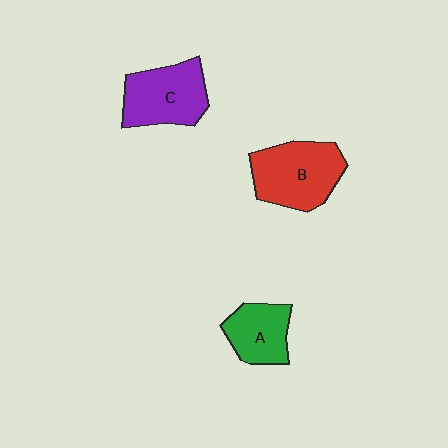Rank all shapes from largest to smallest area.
From largest to smallest: B (red), C (purple), A (green).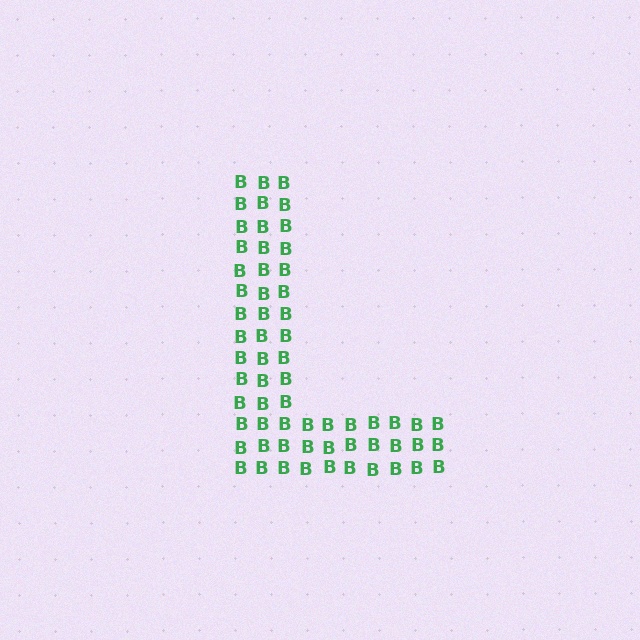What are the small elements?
The small elements are letter B's.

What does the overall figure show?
The overall figure shows the letter L.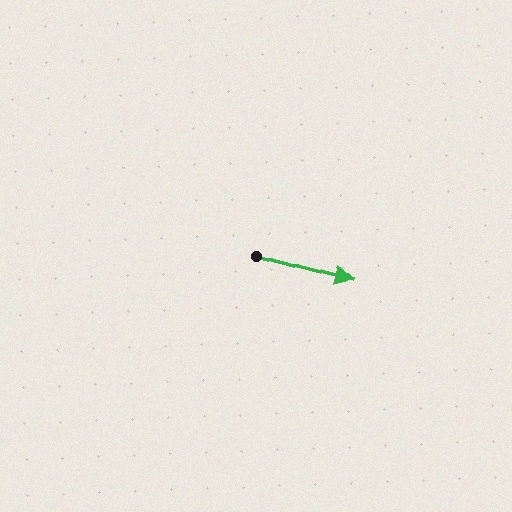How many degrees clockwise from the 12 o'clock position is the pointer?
Approximately 105 degrees.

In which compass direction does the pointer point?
East.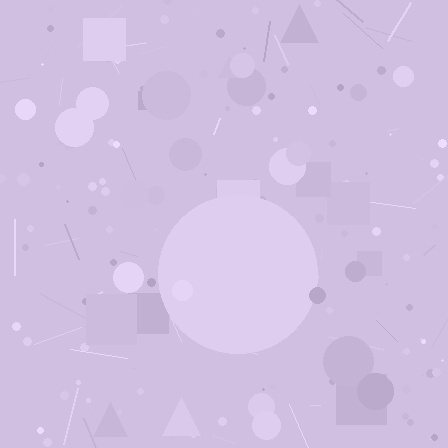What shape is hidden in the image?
A circle is hidden in the image.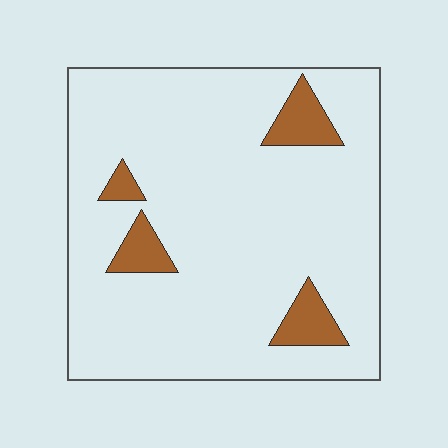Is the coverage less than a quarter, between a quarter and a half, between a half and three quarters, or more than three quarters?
Less than a quarter.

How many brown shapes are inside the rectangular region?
4.